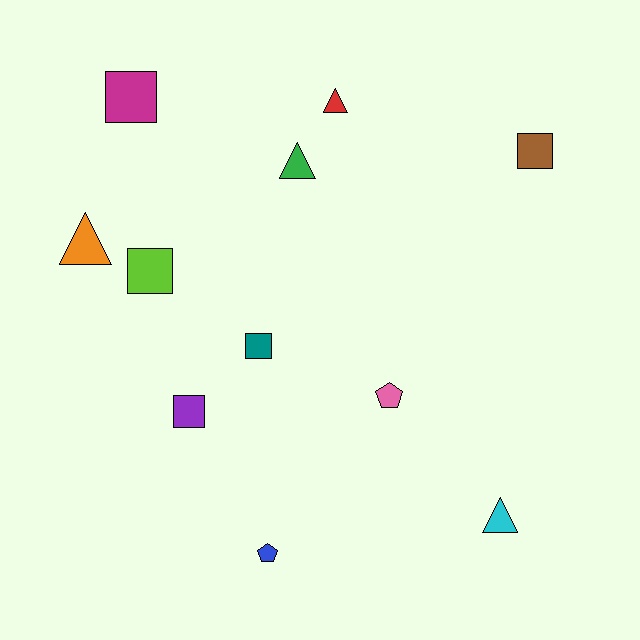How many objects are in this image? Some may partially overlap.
There are 11 objects.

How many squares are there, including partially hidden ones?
There are 5 squares.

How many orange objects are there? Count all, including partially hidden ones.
There is 1 orange object.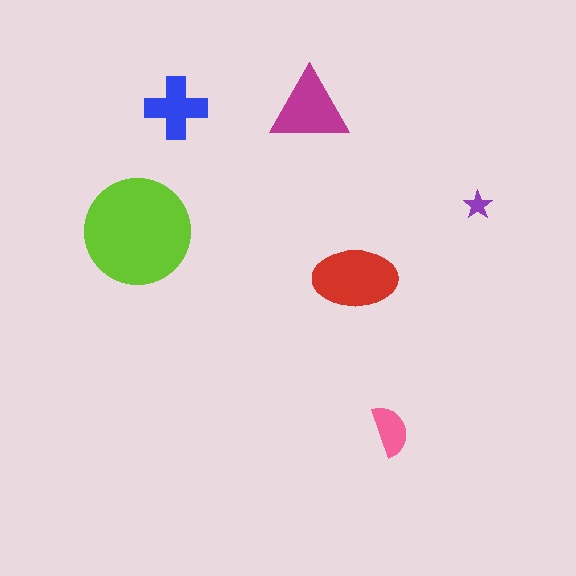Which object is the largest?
The lime circle.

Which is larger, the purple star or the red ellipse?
The red ellipse.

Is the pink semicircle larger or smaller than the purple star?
Larger.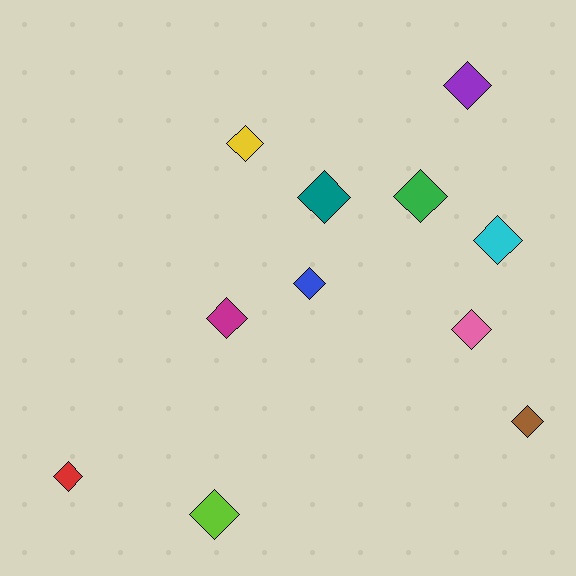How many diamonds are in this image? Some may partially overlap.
There are 11 diamonds.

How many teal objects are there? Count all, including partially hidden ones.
There is 1 teal object.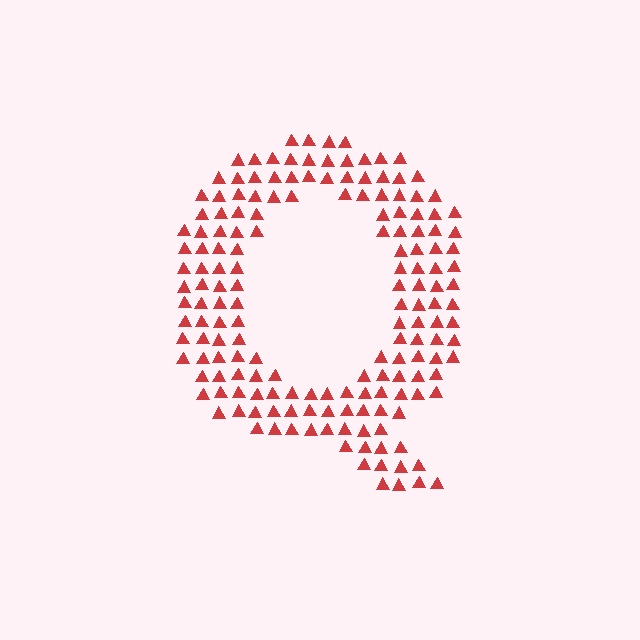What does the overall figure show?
The overall figure shows the letter Q.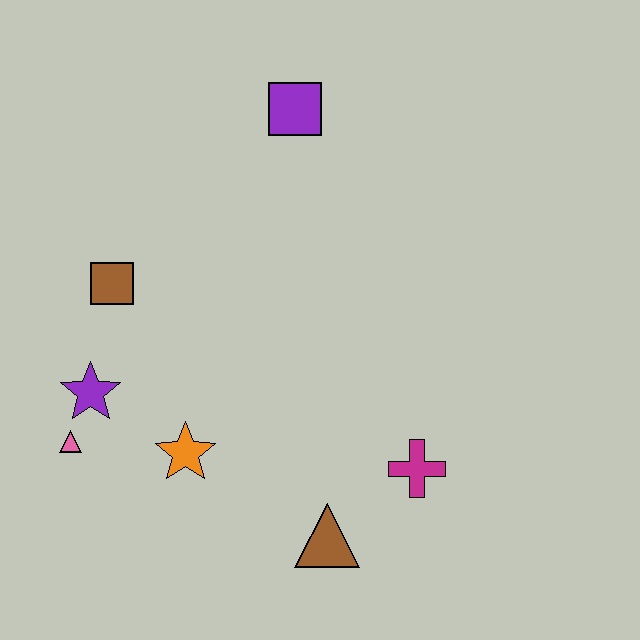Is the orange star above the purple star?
No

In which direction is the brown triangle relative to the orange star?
The brown triangle is to the right of the orange star.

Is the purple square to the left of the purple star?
No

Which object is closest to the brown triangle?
The magenta cross is closest to the brown triangle.